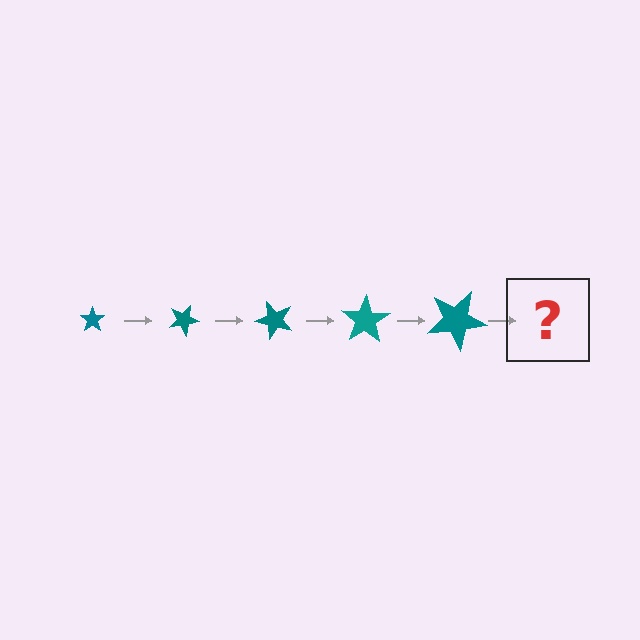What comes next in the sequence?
The next element should be a star, larger than the previous one and rotated 125 degrees from the start.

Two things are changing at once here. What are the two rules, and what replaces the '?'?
The two rules are that the star grows larger each step and it rotates 25 degrees each step. The '?' should be a star, larger than the previous one and rotated 125 degrees from the start.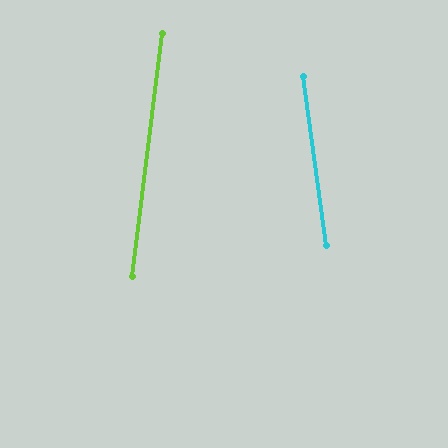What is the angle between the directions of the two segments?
Approximately 15 degrees.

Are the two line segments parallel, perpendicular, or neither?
Neither parallel nor perpendicular — they differ by about 15°.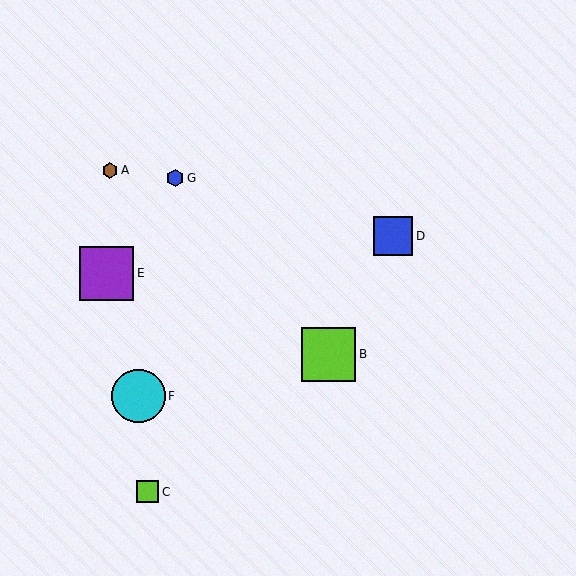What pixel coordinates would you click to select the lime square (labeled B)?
Click at (329, 354) to select the lime square B.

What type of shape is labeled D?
Shape D is a blue square.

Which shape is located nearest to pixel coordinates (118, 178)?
The brown hexagon (labeled A) at (110, 170) is nearest to that location.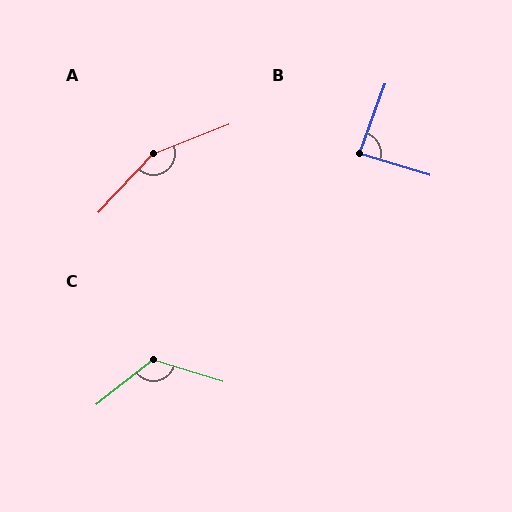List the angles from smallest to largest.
B (87°), C (124°), A (155°).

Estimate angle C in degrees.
Approximately 124 degrees.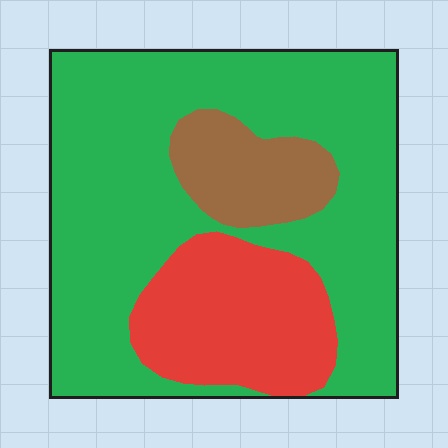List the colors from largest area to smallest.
From largest to smallest: green, red, brown.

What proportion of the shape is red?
Red takes up about one fifth (1/5) of the shape.